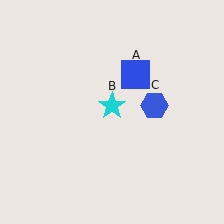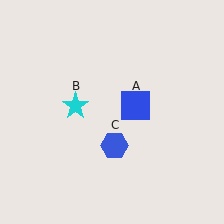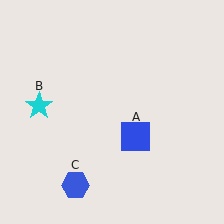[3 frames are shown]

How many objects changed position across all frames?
3 objects changed position: blue square (object A), cyan star (object B), blue hexagon (object C).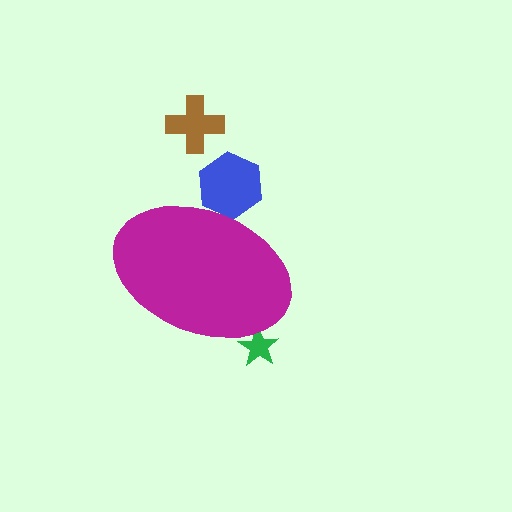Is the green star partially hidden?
Yes, the green star is partially hidden behind the magenta ellipse.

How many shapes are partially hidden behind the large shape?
2 shapes are partially hidden.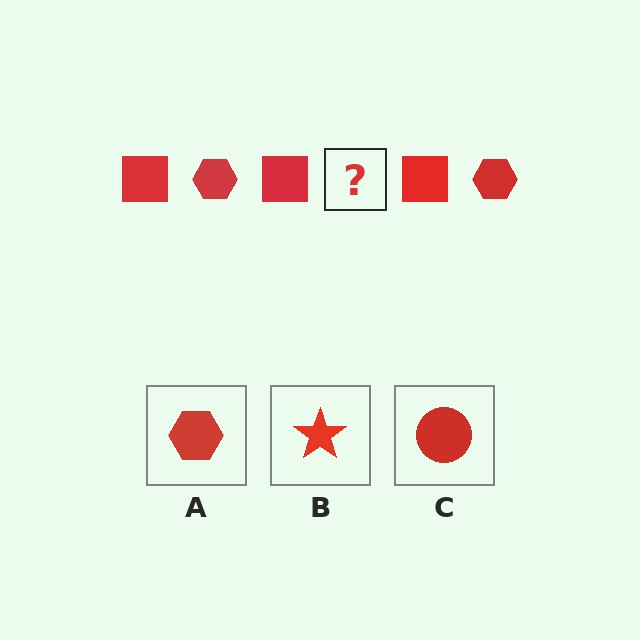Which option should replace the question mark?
Option A.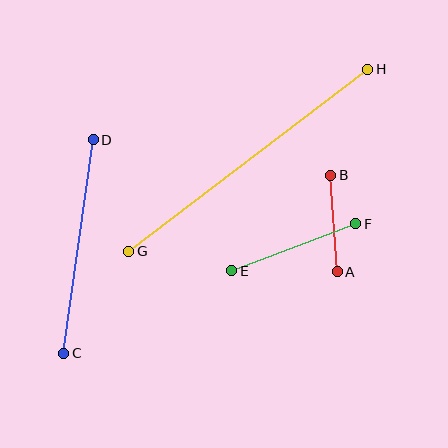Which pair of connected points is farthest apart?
Points G and H are farthest apart.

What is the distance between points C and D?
The distance is approximately 216 pixels.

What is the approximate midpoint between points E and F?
The midpoint is at approximately (294, 247) pixels.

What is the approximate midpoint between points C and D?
The midpoint is at approximately (78, 246) pixels.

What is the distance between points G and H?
The distance is approximately 301 pixels.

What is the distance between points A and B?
The distance is approximately 97 pixels.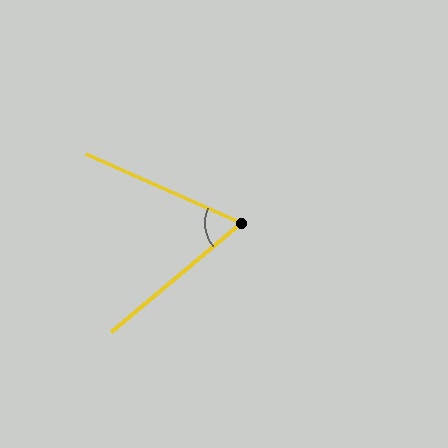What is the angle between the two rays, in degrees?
Approximately 64 degrees.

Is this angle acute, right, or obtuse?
It is acute.